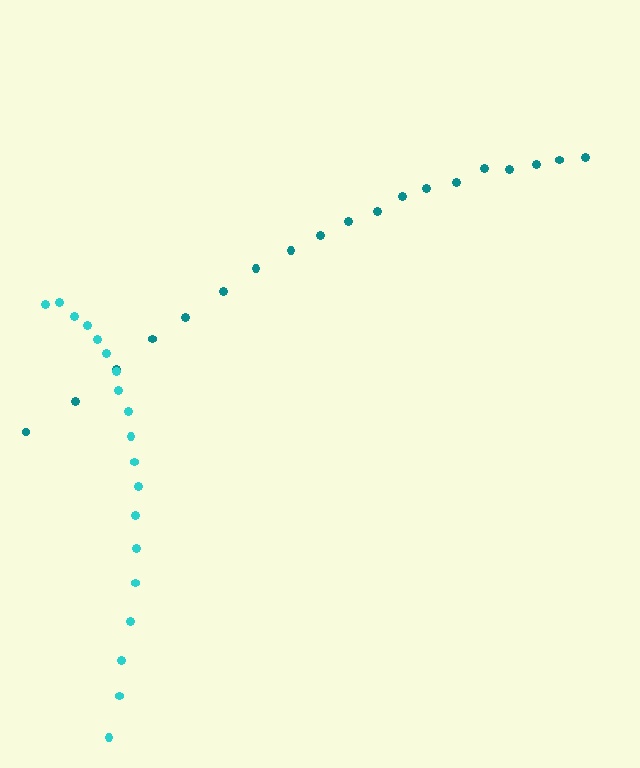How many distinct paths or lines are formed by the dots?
There are 2 distinct paths.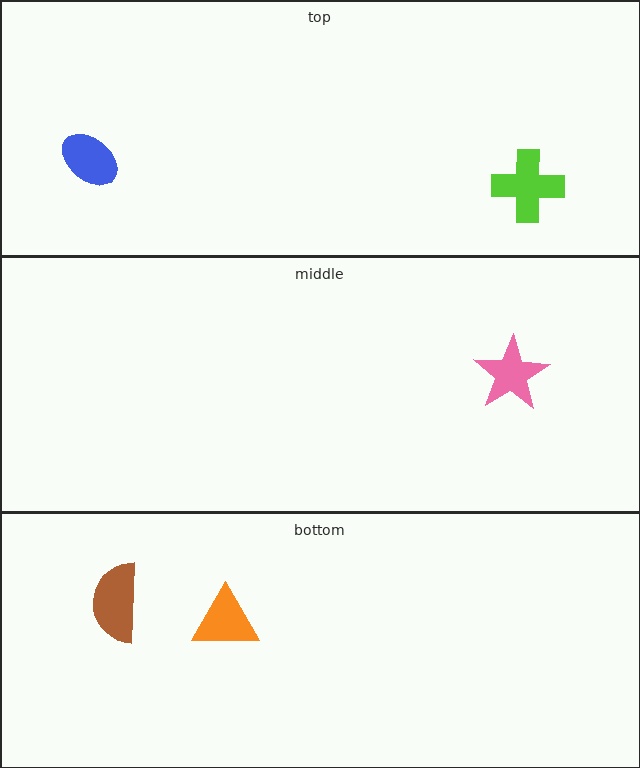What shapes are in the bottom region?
The orange triangle, the brown semicircle.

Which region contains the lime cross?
The top region.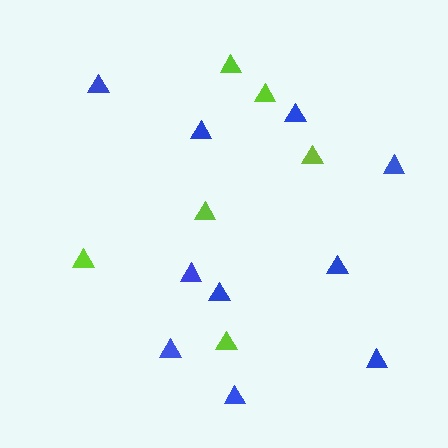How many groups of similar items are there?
There are 2 groups: one group of blue triangles (10) and one group of lime triangles (6).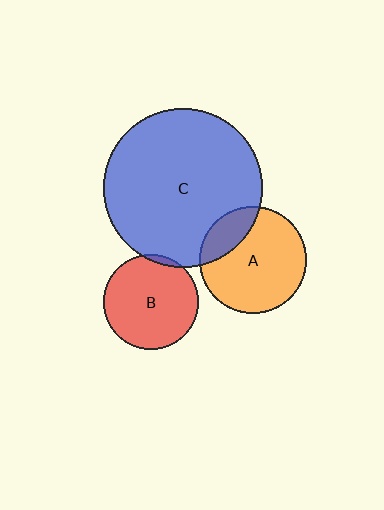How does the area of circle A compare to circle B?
Approximately 1.3 times.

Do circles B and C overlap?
Yes.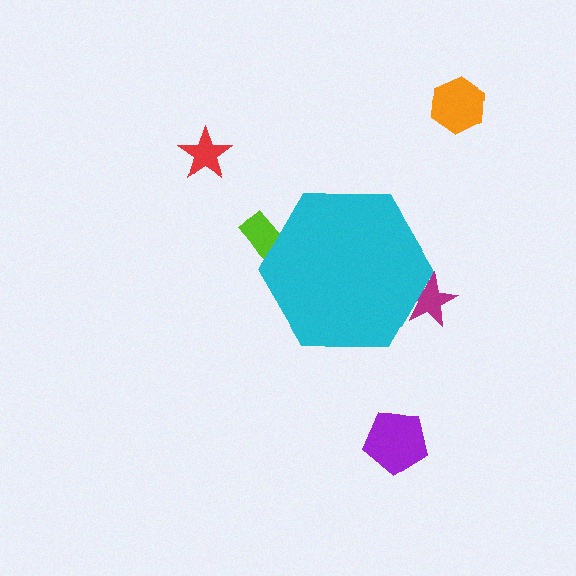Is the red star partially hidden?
No, the red star is fully visible.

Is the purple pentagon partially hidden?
No, the purple pentagon is fully visible.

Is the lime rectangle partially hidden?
Yes, the lime rectangle is partially hidden behind the cyan hexagon.